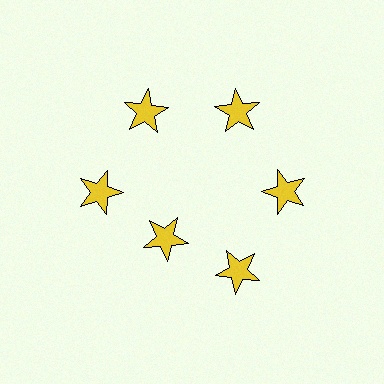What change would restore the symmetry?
The symmetry would be restored by moving it outward, back onto the ring so that all 6 stars sit at equal angles and equal distance from the center.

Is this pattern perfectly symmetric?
No. The 6 yellow stars are arranged in a ring, but one element near the 7 o'clock position is pulled inward toward the center, breaking the 6-fold rotational symmetry.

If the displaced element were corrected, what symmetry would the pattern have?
It would have 6-fold rotational symmetry — the pattern would map onto itself every 60 degrees.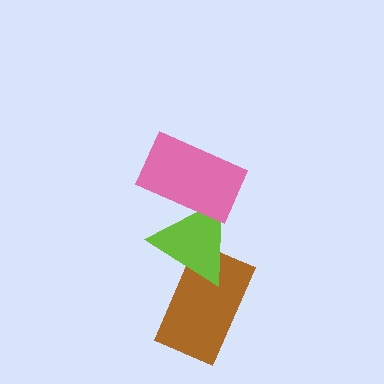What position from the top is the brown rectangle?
The brown rectangle is 3rd from the top.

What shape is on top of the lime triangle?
The pink rectangle is on top of the lime triangle.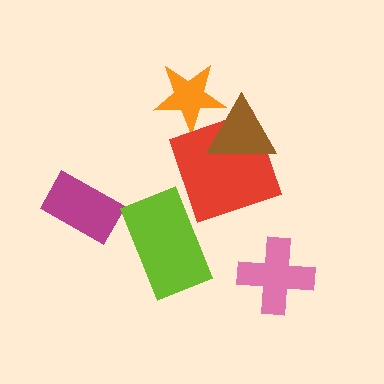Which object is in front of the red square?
The brown triangle is in front of the red square.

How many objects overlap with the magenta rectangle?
0 objects overlap with the magenta rectangle.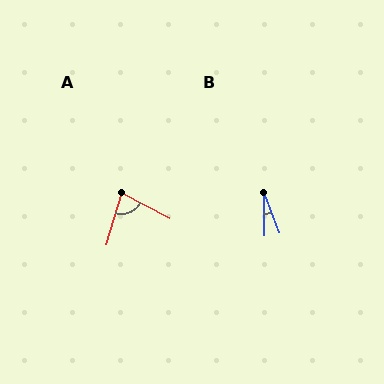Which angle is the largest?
A, at approximately 79 degrees.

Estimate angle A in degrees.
Approximately 79 degrees.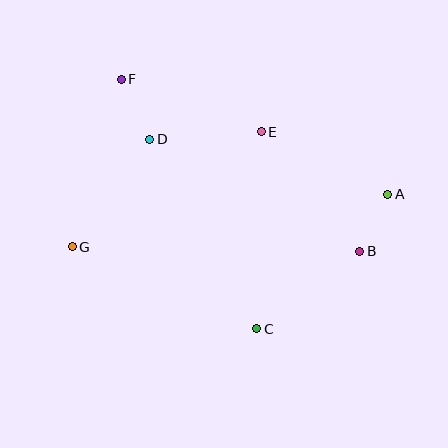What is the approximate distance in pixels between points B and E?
The distance between B and E is approximately 155 pixels.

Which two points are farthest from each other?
Points A and G are farthest from each other.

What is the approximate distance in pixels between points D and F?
The distance between D and F is approximately 66 pixels.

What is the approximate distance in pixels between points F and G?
The distance between F and G is approximately 174 pixels.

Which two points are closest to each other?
Points A and B are closest to each other.